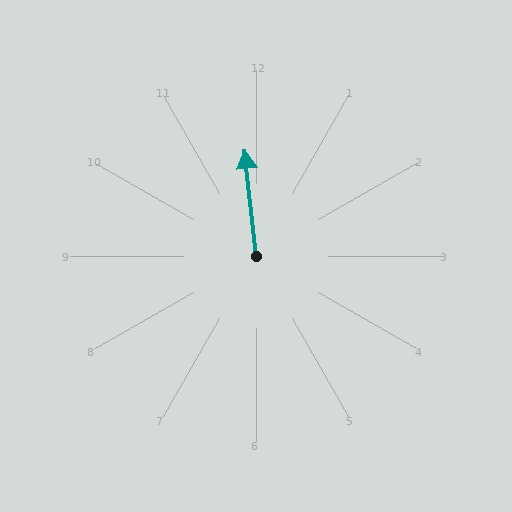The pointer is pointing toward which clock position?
Roughly 12 o'clock.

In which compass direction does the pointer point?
North.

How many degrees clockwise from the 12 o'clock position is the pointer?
Approximately 354 degrees.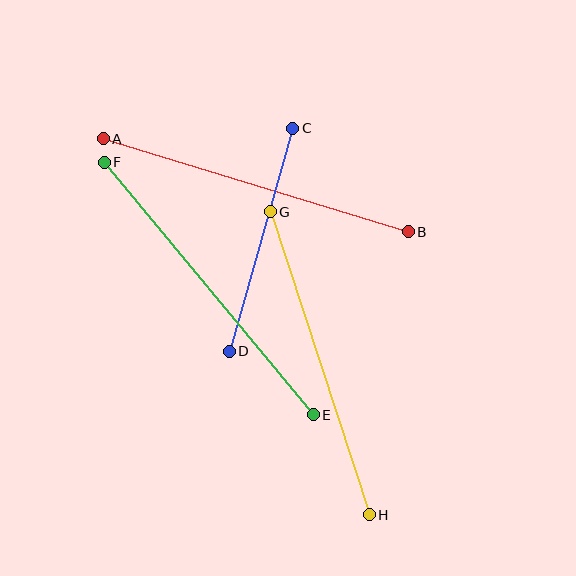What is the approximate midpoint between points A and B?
The midpoint is at approximately (256, 185) pixels.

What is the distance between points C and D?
The distance is approximately 232 pixels.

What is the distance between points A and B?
The distance is approximately 319 pixels.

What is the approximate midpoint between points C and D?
The midpoint is at approximately (261, 240) pixels.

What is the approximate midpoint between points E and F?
The midpoint is at approximately (209, 289) pixels.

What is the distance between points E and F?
The distance is approximately 328 pixels.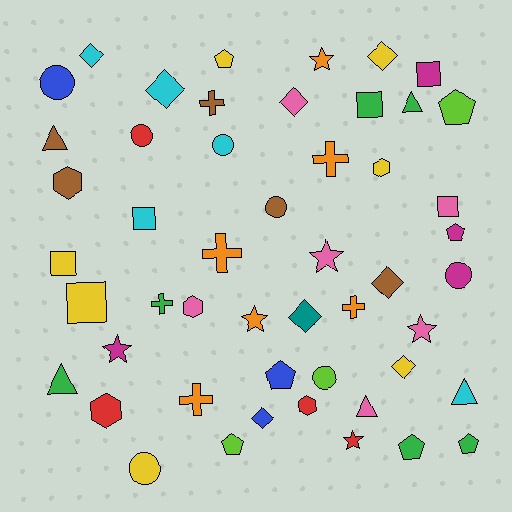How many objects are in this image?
There are 50 objects.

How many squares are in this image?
There are 6 squares.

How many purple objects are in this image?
There are no purple objects.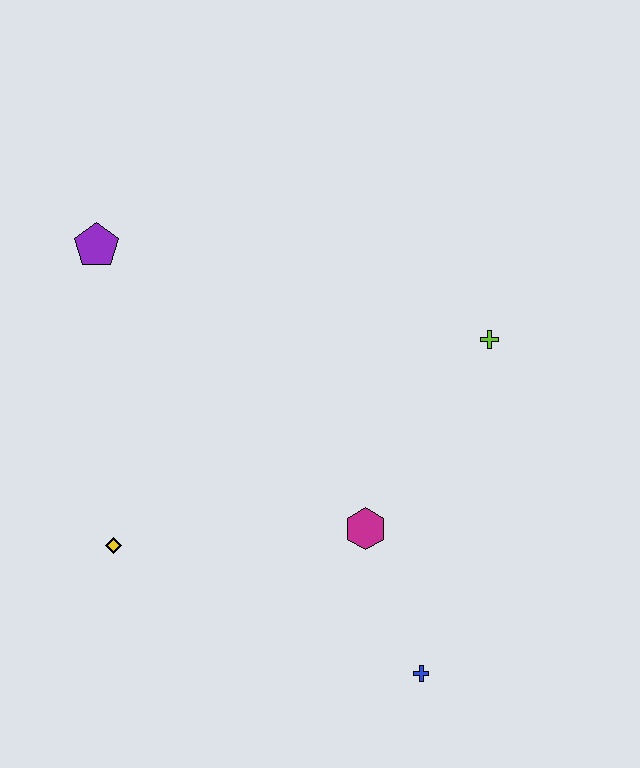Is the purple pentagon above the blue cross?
Yes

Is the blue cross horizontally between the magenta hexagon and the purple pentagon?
No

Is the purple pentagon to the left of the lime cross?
Yes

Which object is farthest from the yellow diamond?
The lime cross is farthest from the yellow diamond.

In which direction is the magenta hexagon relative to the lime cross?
The magenta hexagon is below the lime cross.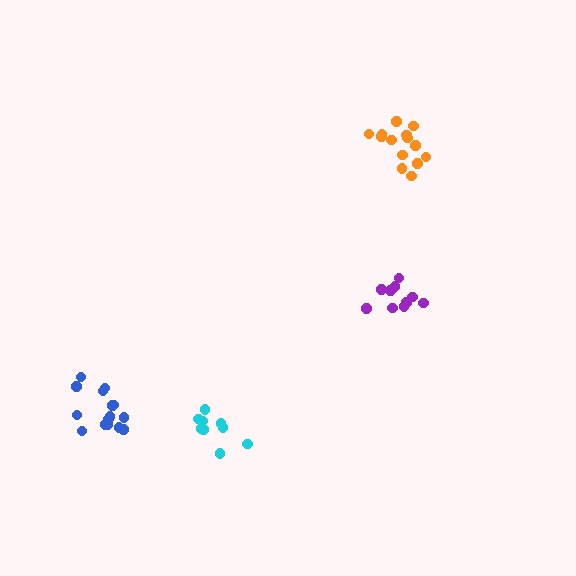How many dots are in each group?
Group 1: 14 dots, Group 2: 15 dots, Group 3: 10 dots, Group 4: 9 dots (48 total).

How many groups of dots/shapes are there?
There are 4 groups.